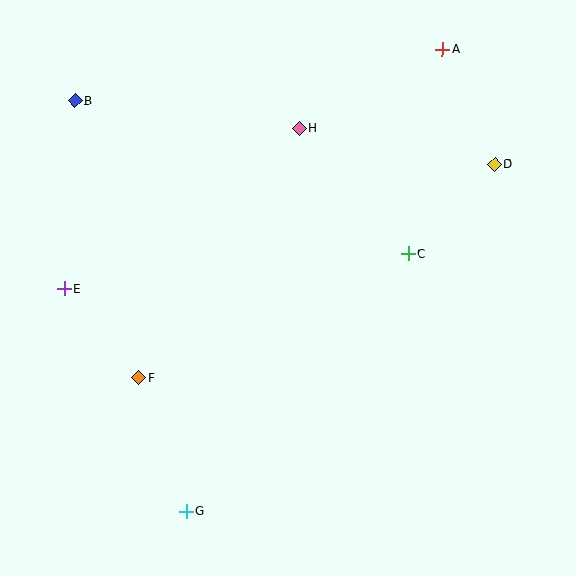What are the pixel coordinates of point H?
Point H is at (299, 128).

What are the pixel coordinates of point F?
Point F is at (139, 378).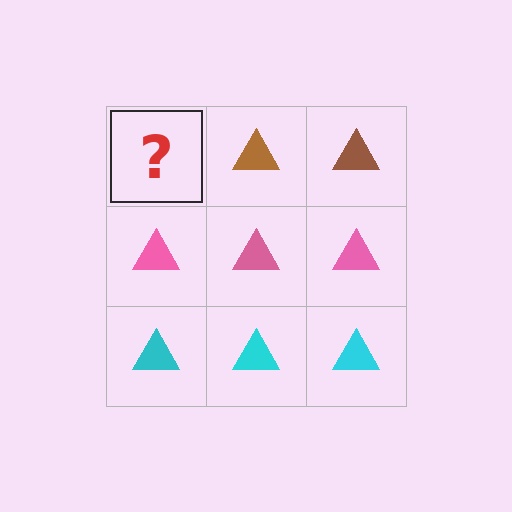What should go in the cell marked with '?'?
The missing cell should contain a brown triangle.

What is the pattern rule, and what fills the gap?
The rule is that each row has a consistent color. The gap should be filled with a brown triangle.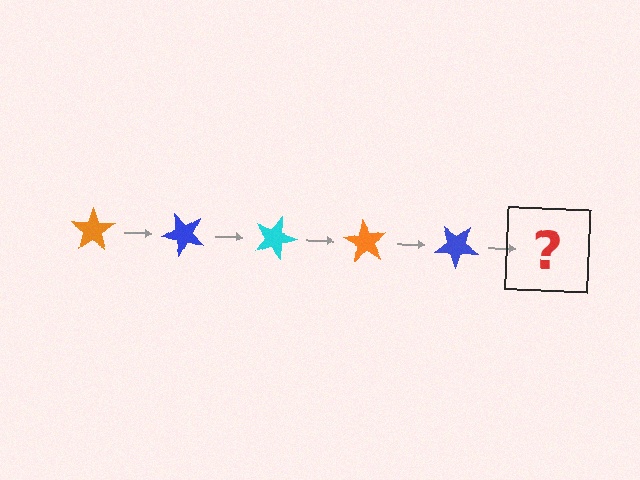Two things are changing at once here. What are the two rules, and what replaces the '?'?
The two rules are that it rotates 45 degrees each step and the color cycles through orange, blue, and cyan. The '?' should be a cyan star, rotated 225 degrees from the start.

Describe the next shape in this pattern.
It should be a cyan star, rotated 225 degrees from the start.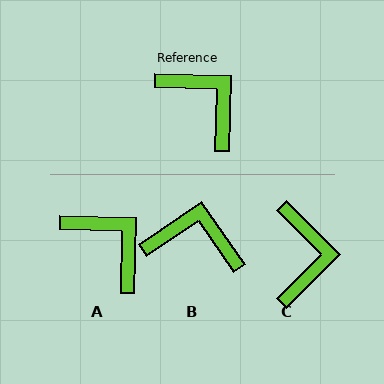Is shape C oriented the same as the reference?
No, it is off by about 44 degrees.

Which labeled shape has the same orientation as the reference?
A.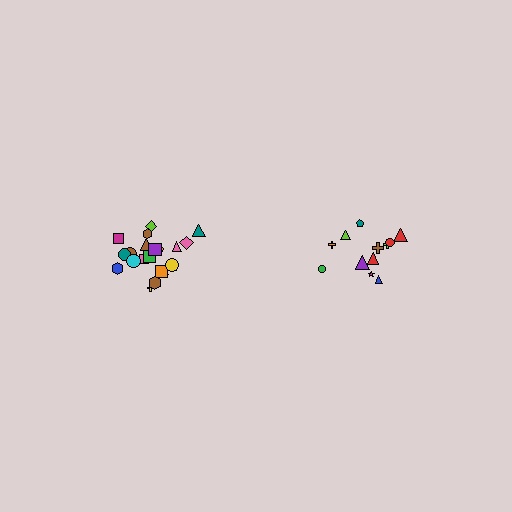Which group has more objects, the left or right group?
The left group.